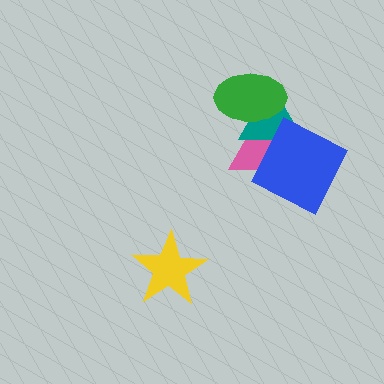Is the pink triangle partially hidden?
Yes, it is partially covered by another shape.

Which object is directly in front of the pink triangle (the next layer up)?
The teal triangle is directly in front of the pink triangle.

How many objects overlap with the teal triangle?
3 objects overlap with the teal triangle.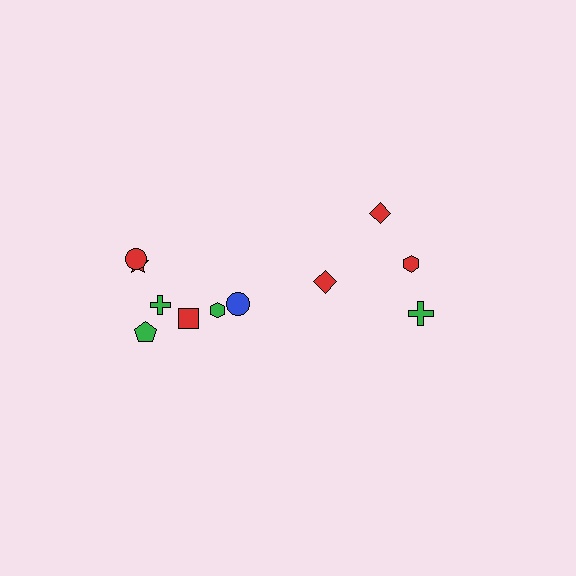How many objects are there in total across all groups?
There are 11 objects.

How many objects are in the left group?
There are 7 objects.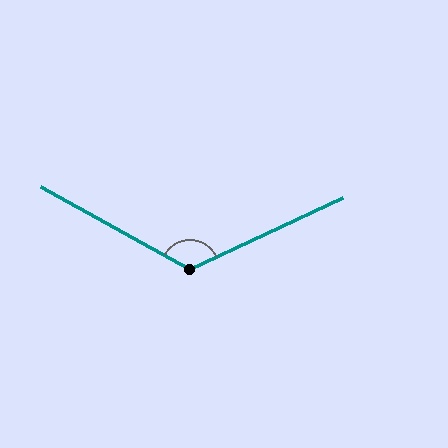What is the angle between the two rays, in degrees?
Approximately 126 degrees.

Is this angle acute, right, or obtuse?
It is obtuse.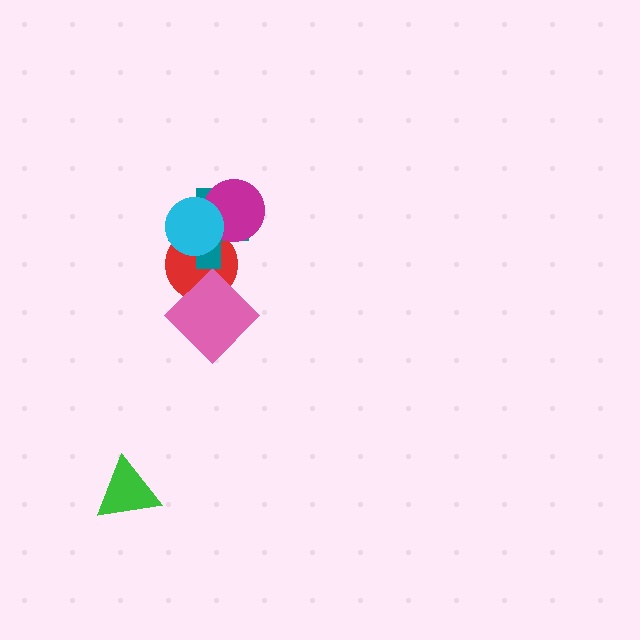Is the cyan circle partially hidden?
No, no other shape covers it.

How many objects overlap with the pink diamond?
1 object overlaps with the pink diamond.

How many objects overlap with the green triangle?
0 objects overlap with the green triangle.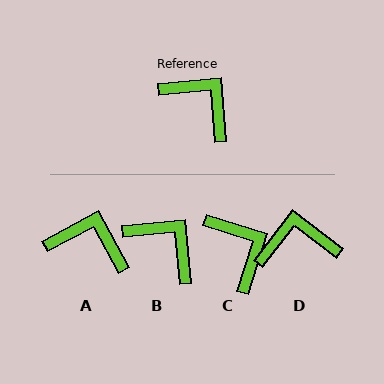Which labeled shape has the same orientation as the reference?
B.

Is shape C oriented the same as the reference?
No, it is off by about 22 degrees.